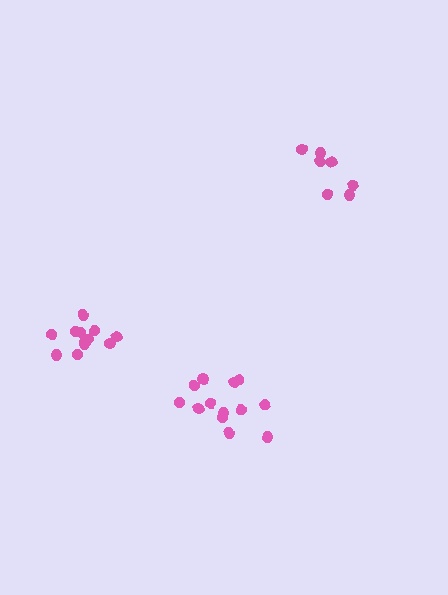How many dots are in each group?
Group 1: 13 dots, Group 2: 12 dots, Group 3: 7 dots (32 total).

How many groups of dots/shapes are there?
There are 3 groups.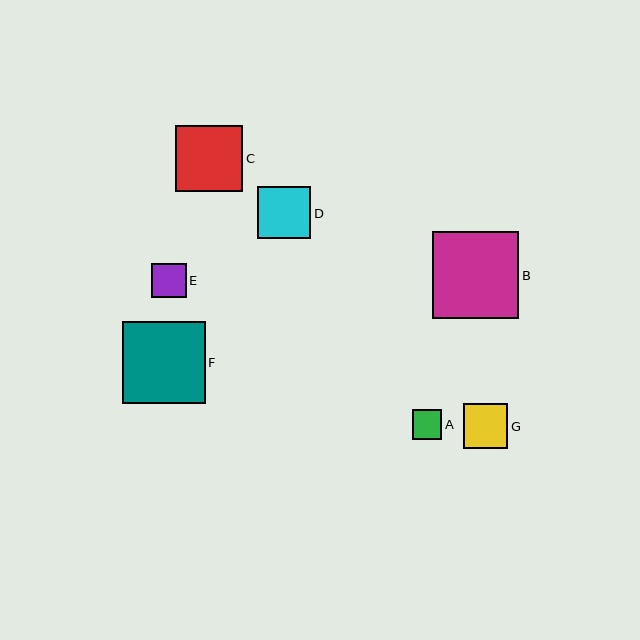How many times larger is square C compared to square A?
Square C is approximately 2.2 times the size of square A.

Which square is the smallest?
Square A is the smallest with a size of approximately 30 pixels.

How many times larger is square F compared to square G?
Square F is approximately 1.9 times the size of square G.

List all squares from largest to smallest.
From largest to smallest: B, F, C, D, G, E, A.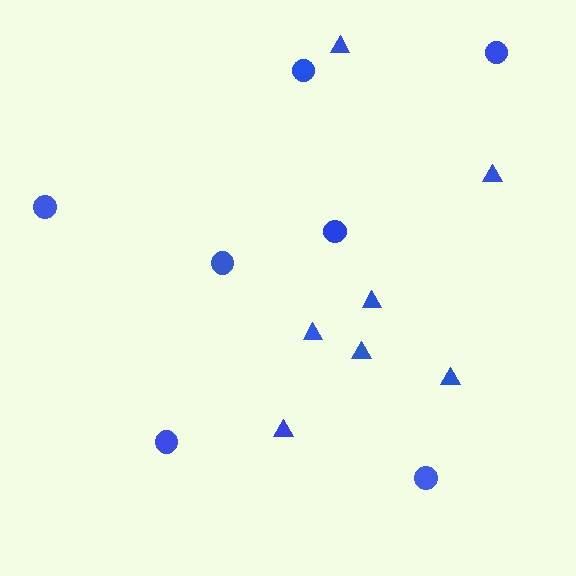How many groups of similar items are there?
There are 2 groups: one group of circles (7) and one group of triangles (7).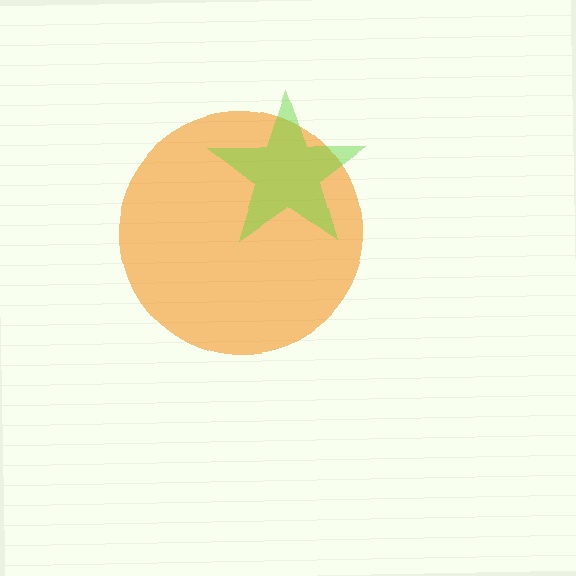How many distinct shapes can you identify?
There are 2 distinct shapes: an orange circle, a lime star.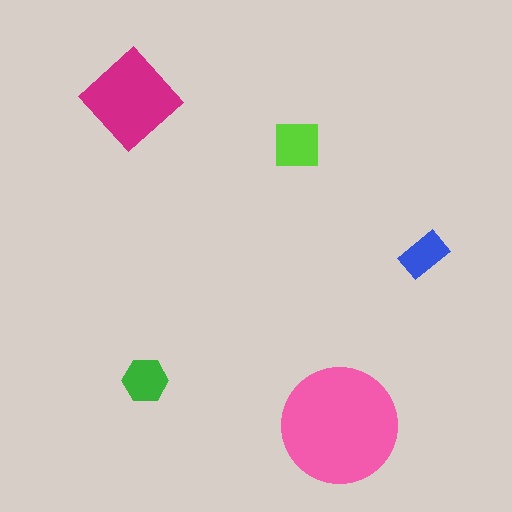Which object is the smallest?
The blue rectangle.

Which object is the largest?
The pink circle.